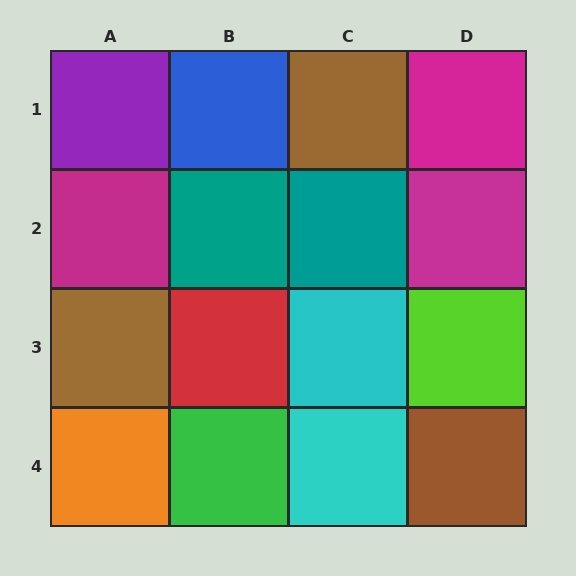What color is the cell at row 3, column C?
Cyan.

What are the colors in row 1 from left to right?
Purple, blue, brown, magenta.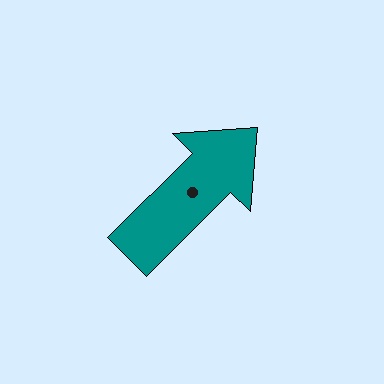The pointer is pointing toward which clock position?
Roughly 2 o'clock.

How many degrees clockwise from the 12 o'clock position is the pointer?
Approximately 45 degrees.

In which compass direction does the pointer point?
Northeast.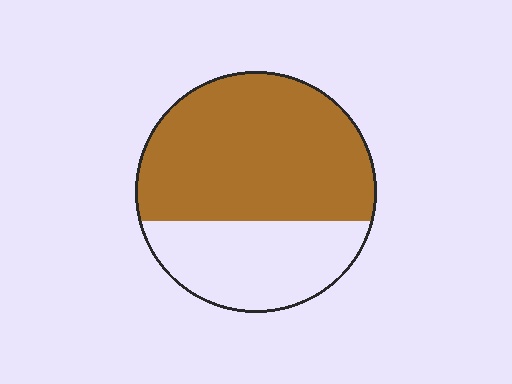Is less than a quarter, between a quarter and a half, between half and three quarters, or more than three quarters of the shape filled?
Between half and three quarters.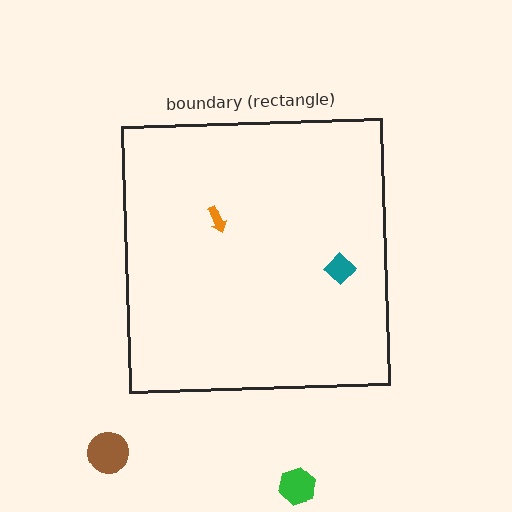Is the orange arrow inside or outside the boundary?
Inside.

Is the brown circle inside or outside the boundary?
Outside.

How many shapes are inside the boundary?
2 inside, 2 outside.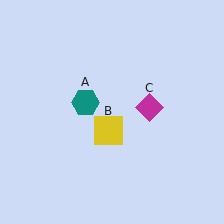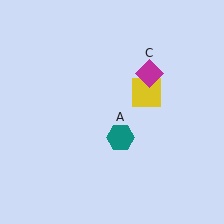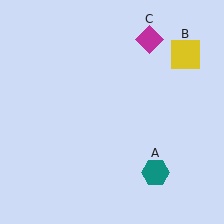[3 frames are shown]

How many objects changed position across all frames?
3 objects changed position: teal hexagon (object A), yellow square (object B), magenta diamond (object C).